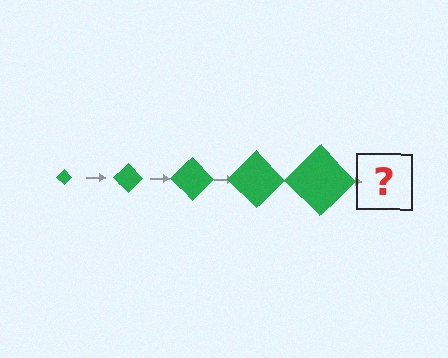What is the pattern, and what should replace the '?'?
The pattern is that the diamond gets progressively larger each step. The '?' should be a green diamond, larger than the previous one.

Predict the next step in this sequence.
The next step is a green diamond, larger than the previous one.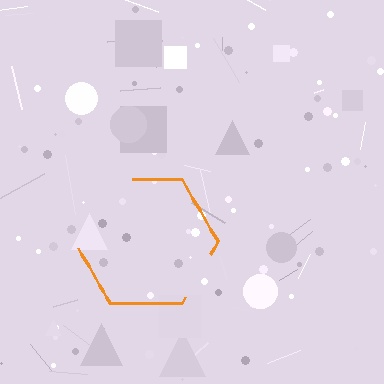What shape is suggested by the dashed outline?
The dashed outline suggests a hexagon.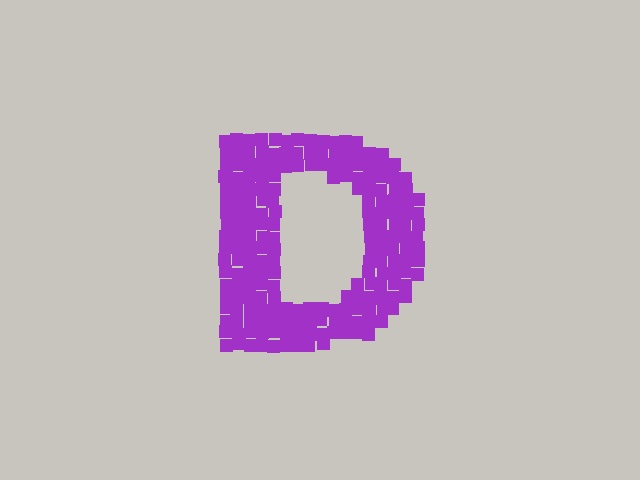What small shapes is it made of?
It is made of small squares.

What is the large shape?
The large shape is the letter D.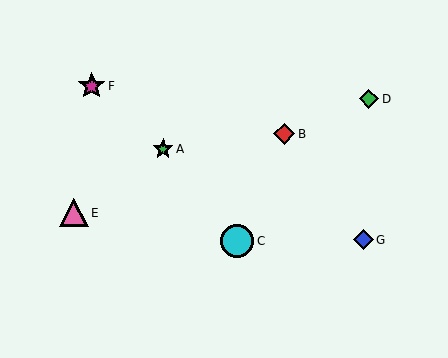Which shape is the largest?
The cyan circle (labeled C) is the largest.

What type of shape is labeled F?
Shape F is a magenta star.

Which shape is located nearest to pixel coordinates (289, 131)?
The red diamond (labeled B) at (284, 134) is nearest to that location.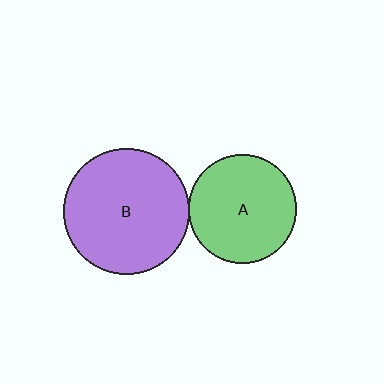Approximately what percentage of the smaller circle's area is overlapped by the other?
Approximately 5%.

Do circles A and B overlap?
Yes.